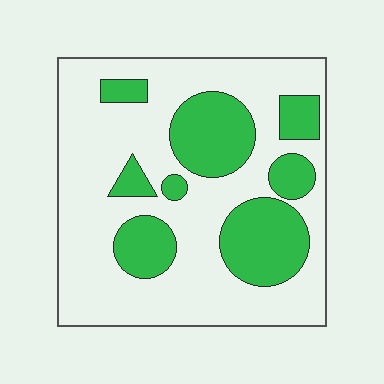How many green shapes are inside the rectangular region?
8.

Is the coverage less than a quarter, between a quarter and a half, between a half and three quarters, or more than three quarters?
Between a quarter and a half.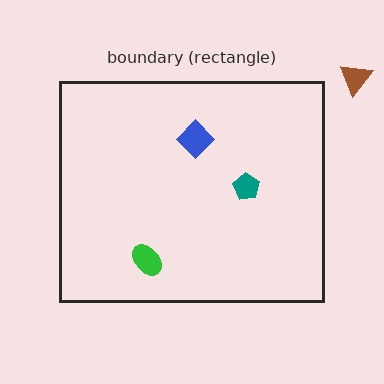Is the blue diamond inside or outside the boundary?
Inside.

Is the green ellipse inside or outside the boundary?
Inside.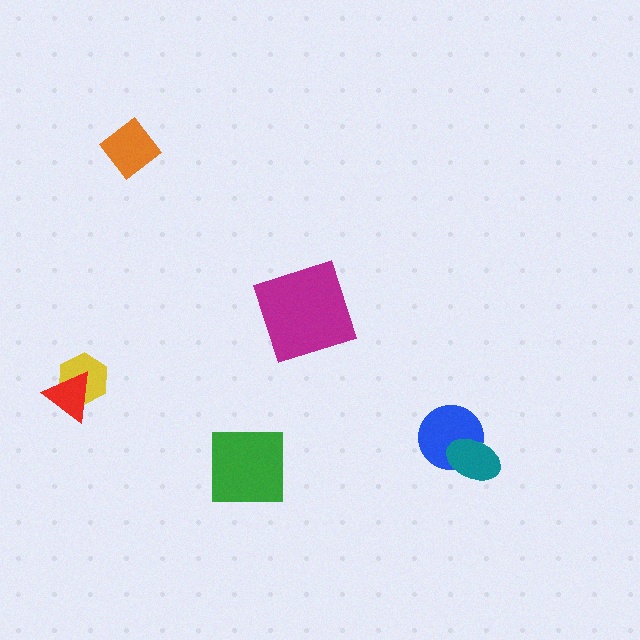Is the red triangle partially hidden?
No, no other shape covers it.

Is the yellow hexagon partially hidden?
Yes, it is partially covered by another shape.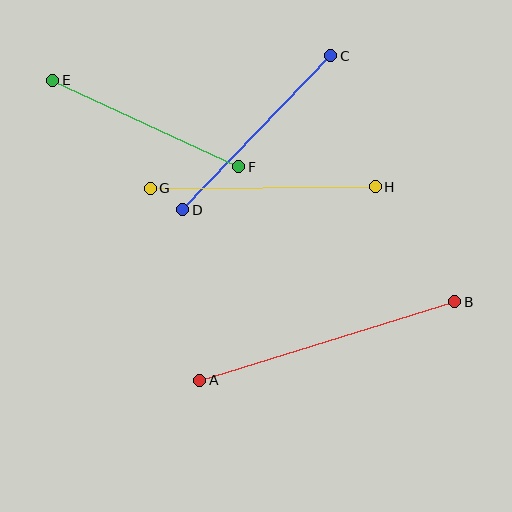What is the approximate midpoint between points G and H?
The midpoint is at approximately (263, 187) pixels.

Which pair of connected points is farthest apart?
Points A and B are farthest apart.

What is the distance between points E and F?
The distance is approximately 205 pixels.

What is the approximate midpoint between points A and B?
The midpoint is at approximately (327, 341) pixels.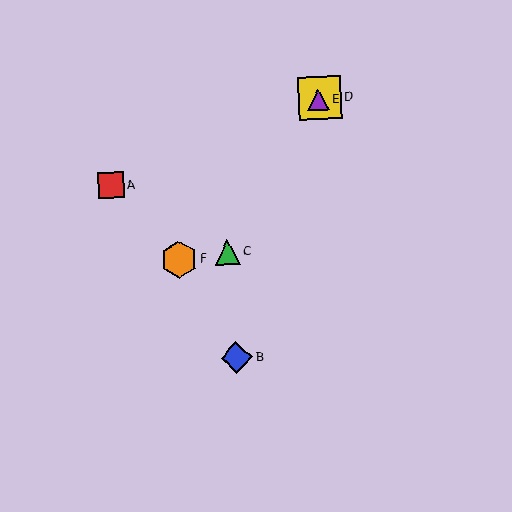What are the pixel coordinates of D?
Object D is at (320, 98).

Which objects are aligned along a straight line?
Objects C, D, E are aligned along a straight line.